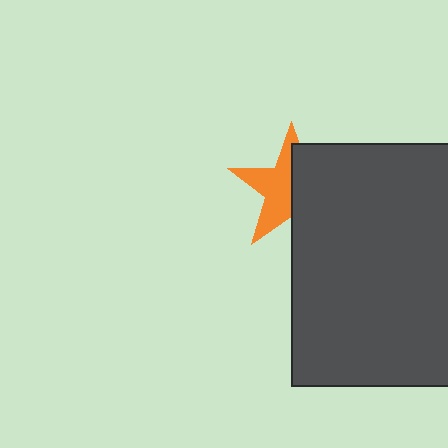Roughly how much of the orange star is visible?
About half of it is visible (roughly 52%).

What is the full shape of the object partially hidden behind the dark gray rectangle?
The partially hidden object is an orange star.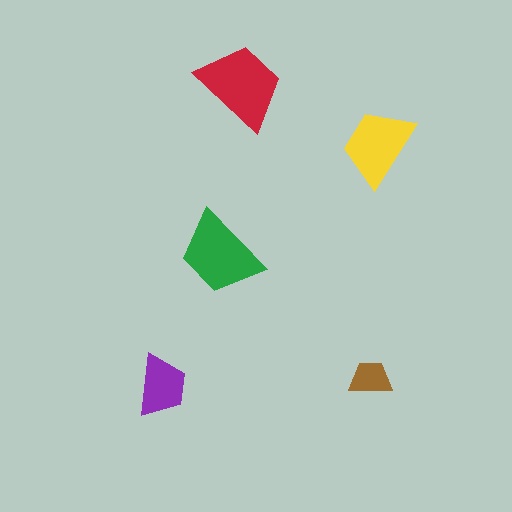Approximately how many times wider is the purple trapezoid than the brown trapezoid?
About 1.5 times wider.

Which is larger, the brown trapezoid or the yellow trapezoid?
The yellow one.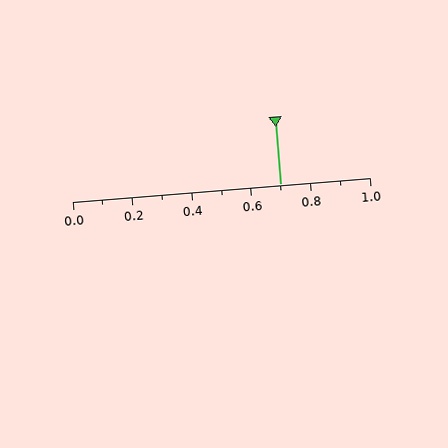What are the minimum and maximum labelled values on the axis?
The axis runs from 0.0 to 1.0.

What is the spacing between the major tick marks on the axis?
The major ticks are spaced 0.2 apart.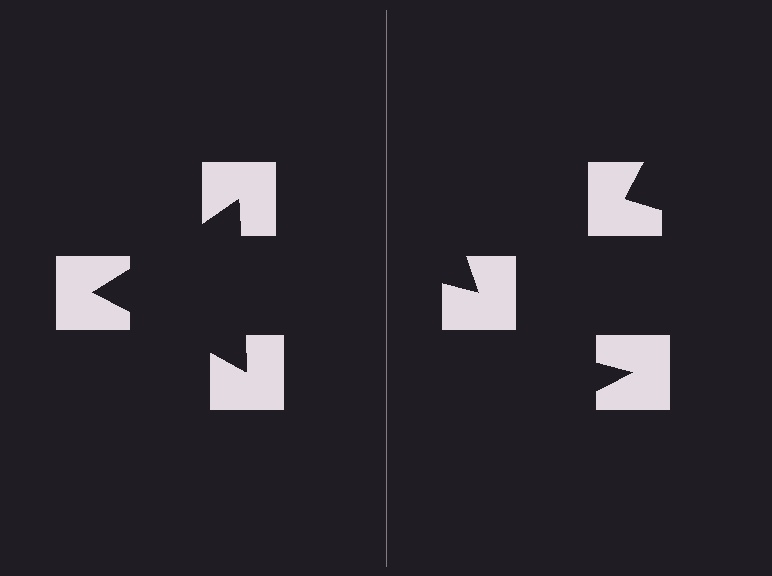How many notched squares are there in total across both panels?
6 — 3 on each side.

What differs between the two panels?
The notched squares are positioned identically on both sides; only the wedge orientations differ. On the left they align to a triangle; on the right they are misaligned.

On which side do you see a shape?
An illusory triangle appears on the left side. On the right side the wedge cuts are rotated, so no coherent shape forms.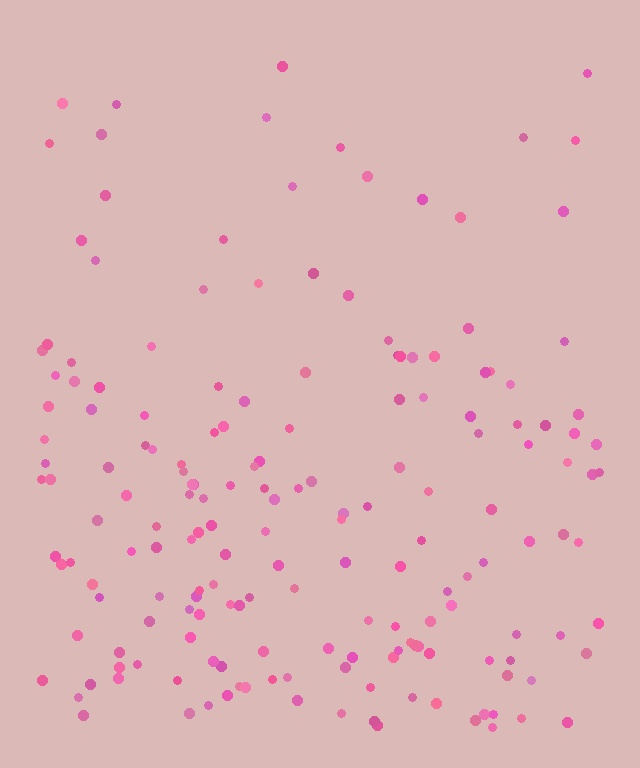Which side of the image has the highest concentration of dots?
The bottom.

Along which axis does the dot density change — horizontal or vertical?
Vertical.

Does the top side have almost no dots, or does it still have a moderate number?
Still a moderate number, just noticeably fewer than the bottom.